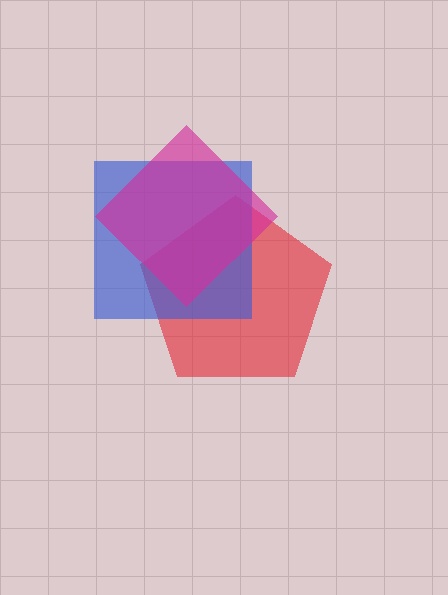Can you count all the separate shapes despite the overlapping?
Yes, there are 3 separate shapes.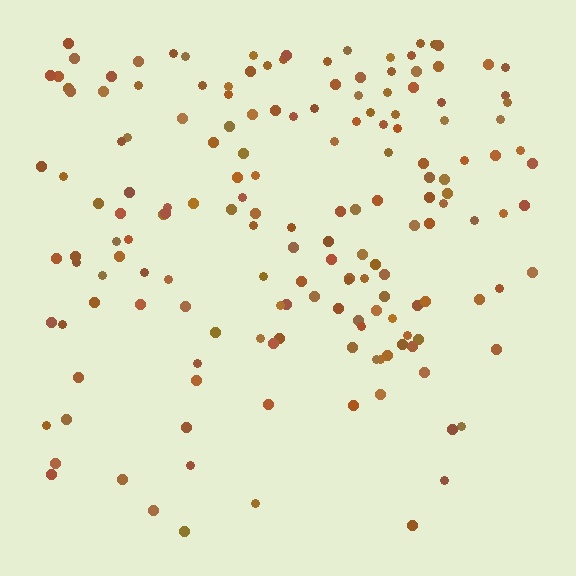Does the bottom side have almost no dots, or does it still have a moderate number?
Still a moderate number, just noticeably fewer than the top.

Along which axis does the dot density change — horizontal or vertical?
Vertical.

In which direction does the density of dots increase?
From bottom to top, with the top side densest.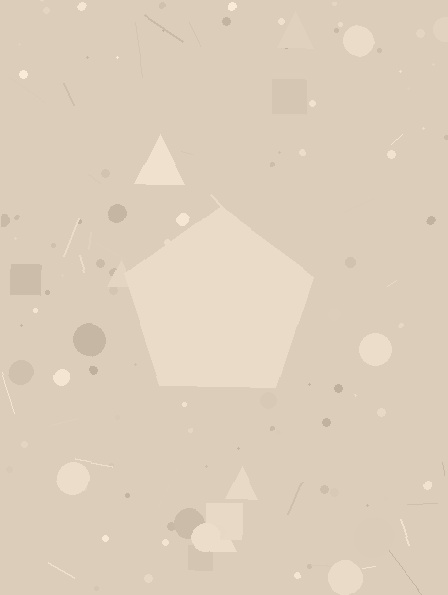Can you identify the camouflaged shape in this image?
The camouflaged shape is a pentagon.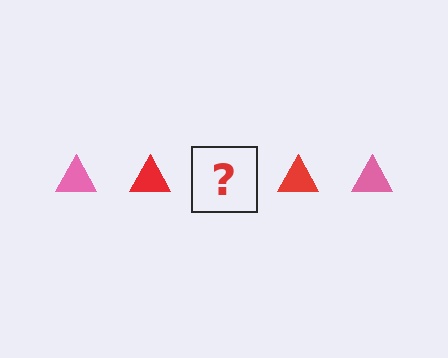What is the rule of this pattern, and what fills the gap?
The rule is that the pattern cycles through pink, red triangles. The gap should be filled with a pink triangle.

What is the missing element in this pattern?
The missing element is a pink triangle.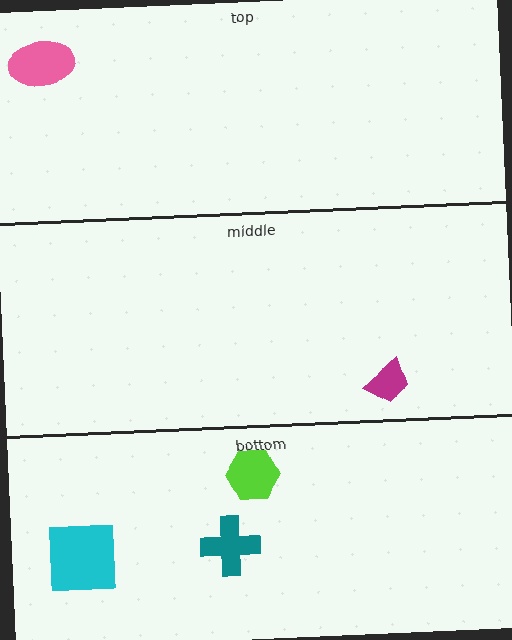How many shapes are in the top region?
1.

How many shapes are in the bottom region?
3.